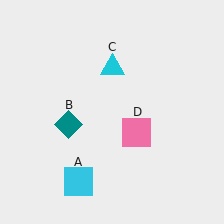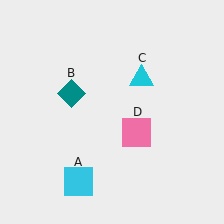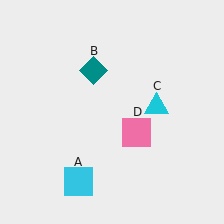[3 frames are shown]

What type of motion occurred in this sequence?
The teal diamond (object B), cyan triangle (object C) rotated clockwise around the center of the scene.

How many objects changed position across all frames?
2 objects changed position: teal diamond (object B), cyan triangle (object C).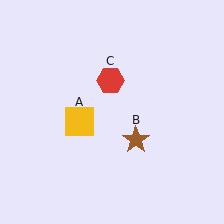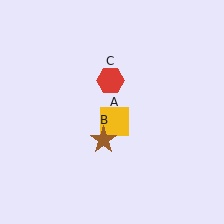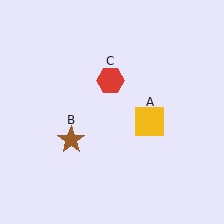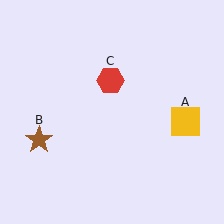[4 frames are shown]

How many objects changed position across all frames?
2 objects changed position: yellow square (object A), brown star (object B).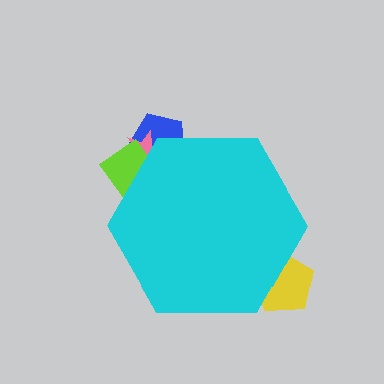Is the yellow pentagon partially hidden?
Yes, the yellow pentagon is partially hidden behind the cyan hexagon.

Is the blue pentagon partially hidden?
Yes, the blue pentagon is partially hidden behind the cyan hexagon.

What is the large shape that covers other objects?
A cyan hexagon.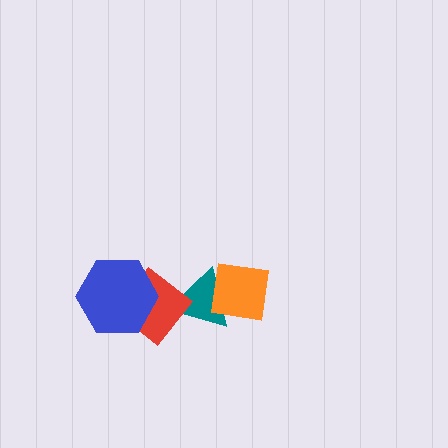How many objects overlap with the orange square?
1 object overlaps with the orange square.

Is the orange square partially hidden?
No, no other shape covers it.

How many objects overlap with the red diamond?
2 objects overlap with the red diamond.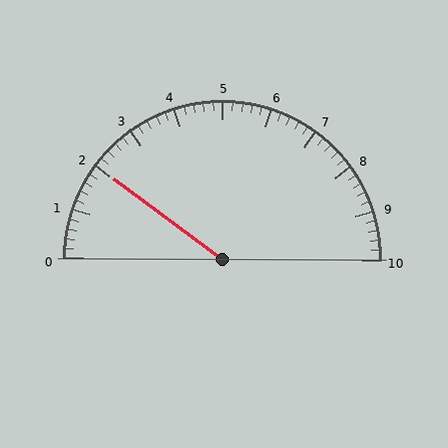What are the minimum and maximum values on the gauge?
The gauge ranges from 0 to 10.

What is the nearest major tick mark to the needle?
The nearest major tick mark is 2.